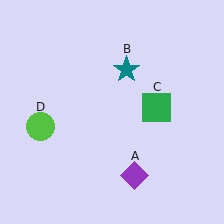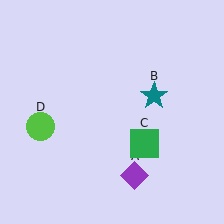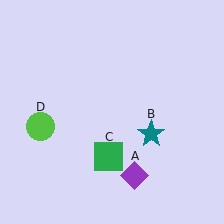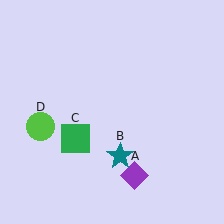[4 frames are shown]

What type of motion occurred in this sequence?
The teal star (object B), green square (object C) rotated clockwise around the center of the scene.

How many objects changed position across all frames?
2 objects changed position: teal star (object B), green square (object C).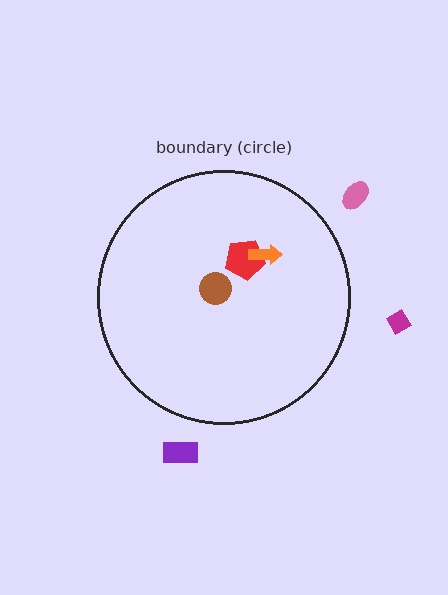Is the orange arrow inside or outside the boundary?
Inside.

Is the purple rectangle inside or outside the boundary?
Outside.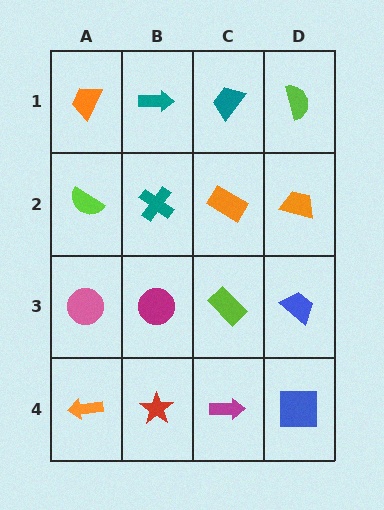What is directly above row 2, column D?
A lime semicircle.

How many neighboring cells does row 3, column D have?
3.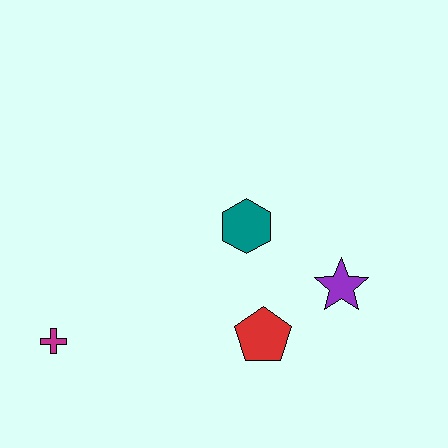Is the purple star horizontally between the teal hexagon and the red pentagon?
No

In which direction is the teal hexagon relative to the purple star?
The teal hexagon is to the left of the purple star.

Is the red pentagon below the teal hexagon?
Yes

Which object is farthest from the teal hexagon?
The magenta cross is farthest from the teal hexagon.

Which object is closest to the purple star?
The red pentagon is closest to the purple star.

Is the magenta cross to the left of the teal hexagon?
Yes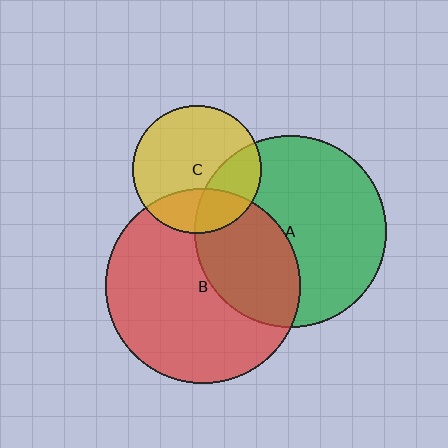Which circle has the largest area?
Circle B (red).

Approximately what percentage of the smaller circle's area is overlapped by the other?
Approximately 35%.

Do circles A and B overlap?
Yes.